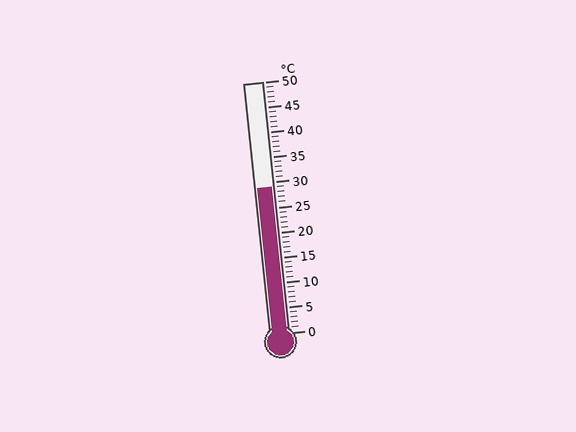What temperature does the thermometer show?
The thermometer shows approximately 29°C.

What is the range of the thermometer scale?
The thermometer scale ranges from 0°C to 50°C.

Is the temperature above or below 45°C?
The temperature is below 45°C.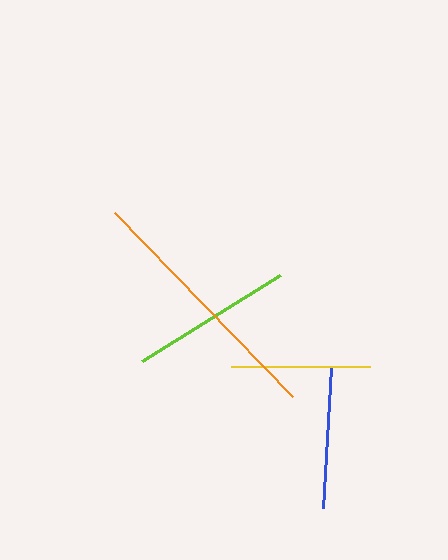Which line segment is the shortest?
The yellow line is the shortest at approximately 139 pixels.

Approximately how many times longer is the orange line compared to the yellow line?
The orange line is approximately 1.8 times the length of the yellow line.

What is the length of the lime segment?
The lime segment is approximately 162 pixels long.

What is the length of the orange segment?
The orange segment is approximately 256 pixels long.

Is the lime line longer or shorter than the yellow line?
The lime line is longer than the yellow line.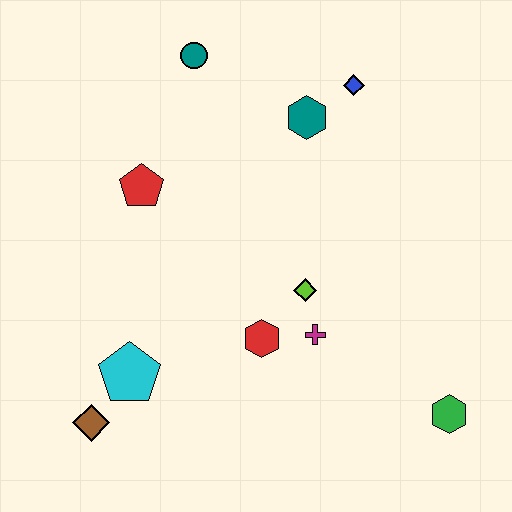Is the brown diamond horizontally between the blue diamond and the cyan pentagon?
No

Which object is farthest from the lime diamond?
The teal circle is farthest from the lime diamond.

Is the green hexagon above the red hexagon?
No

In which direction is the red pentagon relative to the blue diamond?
The red pentagon is to the left of the blue diamond.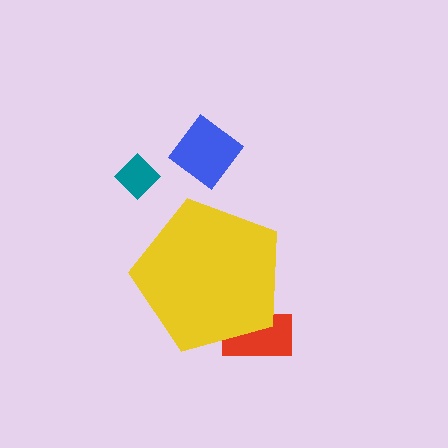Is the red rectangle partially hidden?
Yes, the red rectangle is partially hidden behind the yellow pentagon.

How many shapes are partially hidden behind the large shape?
1 shape is partially hidden.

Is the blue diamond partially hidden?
No, the blue diamond is fully visible.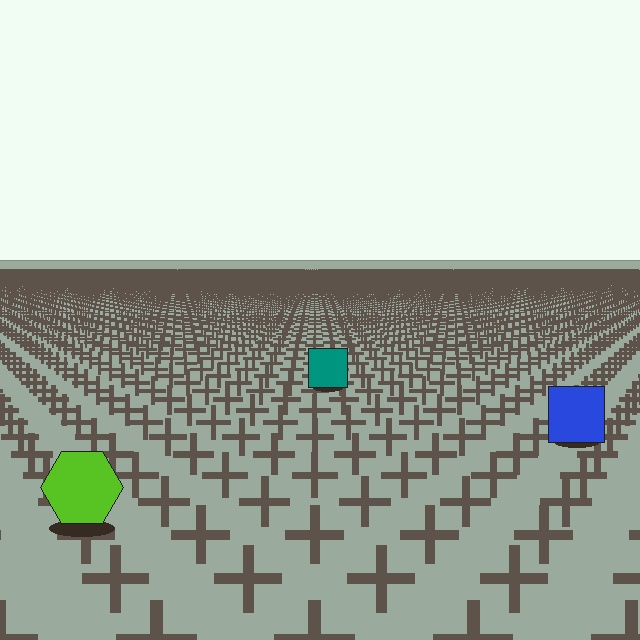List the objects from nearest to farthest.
From nearest to farthest: the lime hexagon, the blue square, the teal square.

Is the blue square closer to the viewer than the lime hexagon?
No. The lime hexagon is closer — you can tell from the texture gradient: the ground texture is coarser near it.